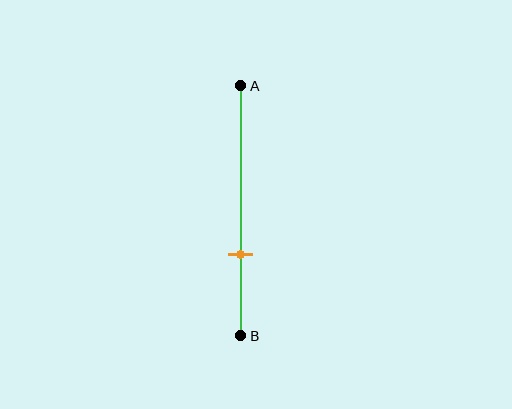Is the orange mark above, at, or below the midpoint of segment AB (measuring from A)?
The orange mark is below the midpoint of segment AB.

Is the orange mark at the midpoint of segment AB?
No, the mark is at about 65% from A, not at the 50% midpoint.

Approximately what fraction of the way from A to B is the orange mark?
The orange mark is approximately 65% of the way from A to B.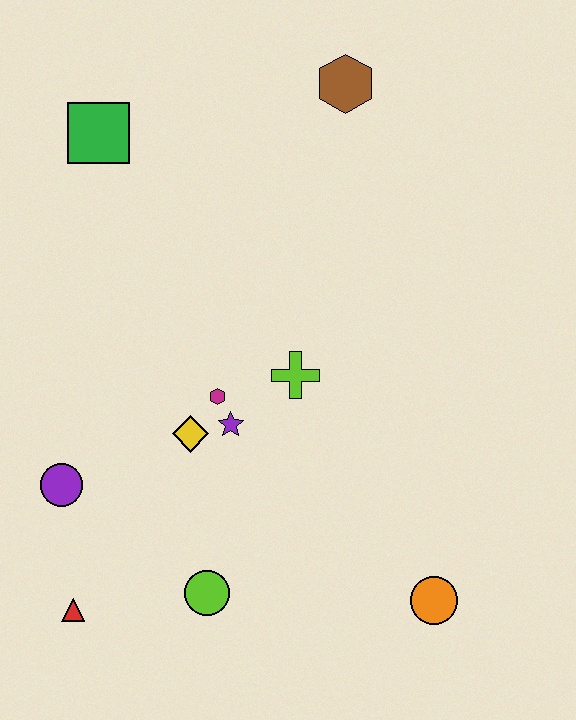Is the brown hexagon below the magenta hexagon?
No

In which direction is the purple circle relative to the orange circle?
The purple circle is to the left of the orange circle.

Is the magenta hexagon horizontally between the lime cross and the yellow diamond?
Yes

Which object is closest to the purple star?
The magenta hexagon is closest to the purple star.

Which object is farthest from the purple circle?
The brown hexagon is farthest from the purple circle.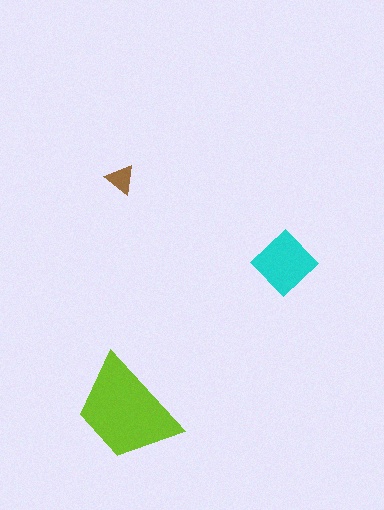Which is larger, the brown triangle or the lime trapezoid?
The lime trapezoid.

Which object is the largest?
The lime trapezoid.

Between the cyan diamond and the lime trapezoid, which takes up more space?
The lime trapezoid.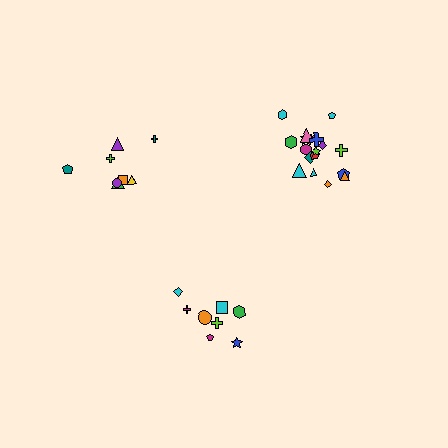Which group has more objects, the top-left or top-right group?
The top-right group.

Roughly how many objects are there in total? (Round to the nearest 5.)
Roughly 35 objects in total.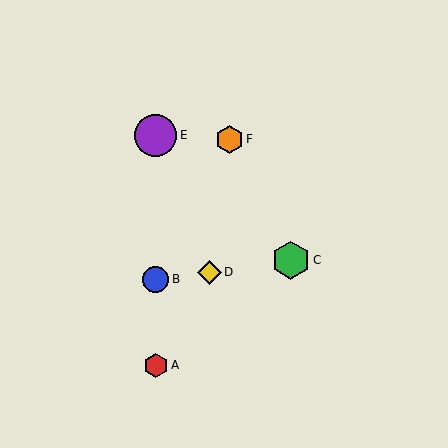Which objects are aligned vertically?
Objects A, B, E are aligned vertically.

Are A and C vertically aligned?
No, A is at x≈156 and C is at x≈291.